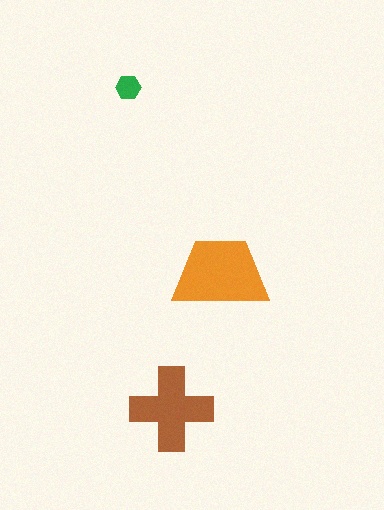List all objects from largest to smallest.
The orange trapezoid, the brown cross, the green hexagon.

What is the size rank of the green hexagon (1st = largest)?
3rd.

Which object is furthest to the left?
The green hexagon is leftmost.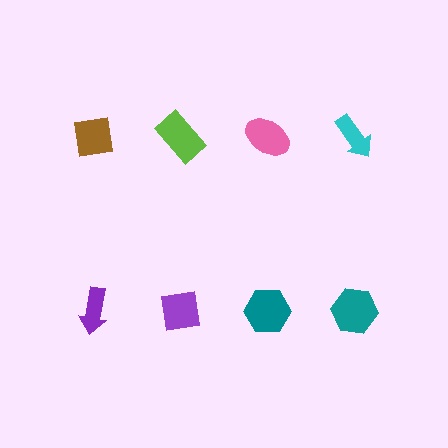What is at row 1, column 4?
A cyan arrow.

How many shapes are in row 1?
4 shapes.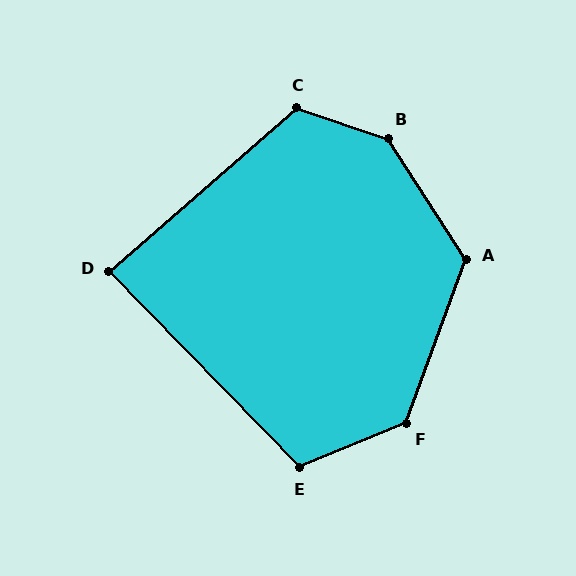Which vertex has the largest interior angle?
B, at approximately 141 degrees.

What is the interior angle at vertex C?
Approximately 121 degrees (obtuse).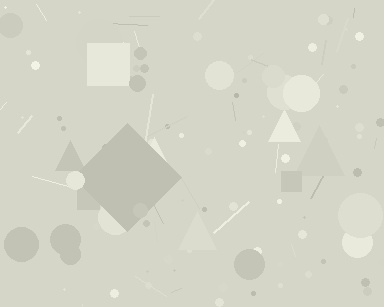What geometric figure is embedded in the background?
A diamond is embedded in the background.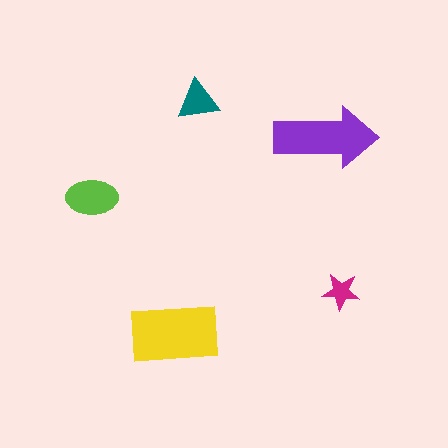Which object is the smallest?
The magenta star.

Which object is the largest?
The yellow rectangle.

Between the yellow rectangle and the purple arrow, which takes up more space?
The yellow rectangle.